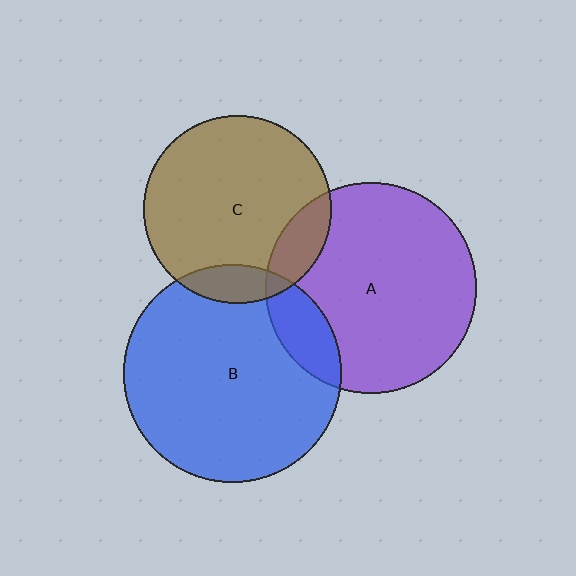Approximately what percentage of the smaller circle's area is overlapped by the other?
Approximately 10%.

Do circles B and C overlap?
Yes.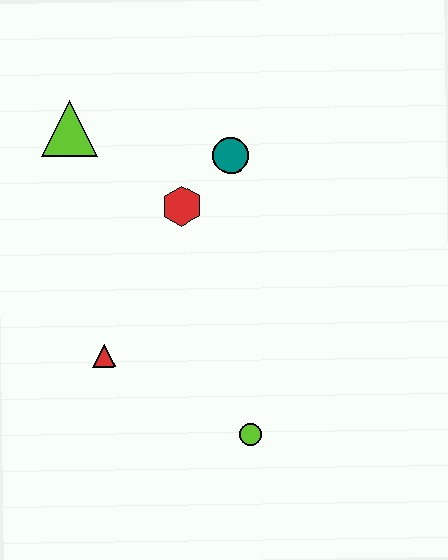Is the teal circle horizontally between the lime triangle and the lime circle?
Yes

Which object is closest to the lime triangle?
The red hexagon is closest to the lime triangle.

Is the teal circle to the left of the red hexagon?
No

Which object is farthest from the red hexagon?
The lime circle is farthest from the red hexagon.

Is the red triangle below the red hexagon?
Yes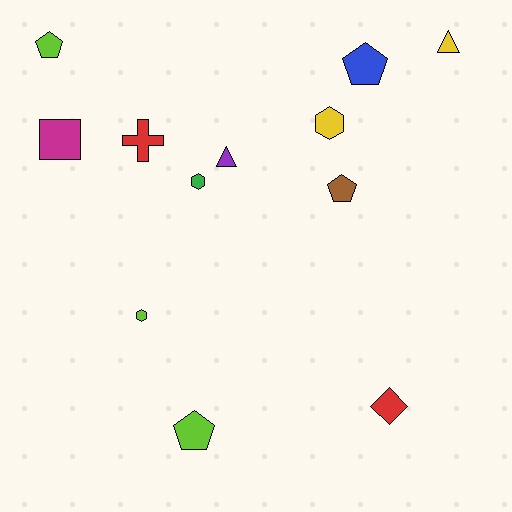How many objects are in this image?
There are 12 objects.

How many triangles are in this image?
There are 2 triangles.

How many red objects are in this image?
There are 2 red objects.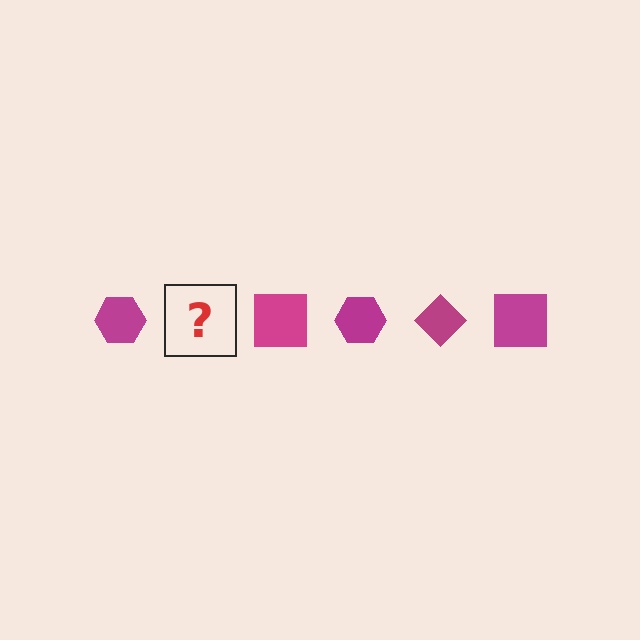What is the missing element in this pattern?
The missing element is a magenta diamond.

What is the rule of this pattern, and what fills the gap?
The rule is that the pattern cycles through hexagon, diamond, square shapes in magenta. The gap should be filled with a magenta diamond.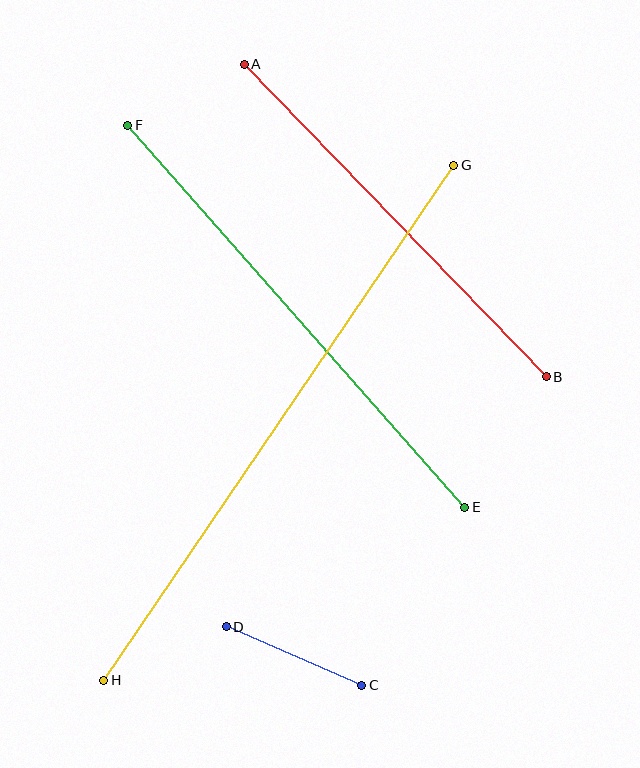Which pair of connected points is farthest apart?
Points G and H are farthest apart.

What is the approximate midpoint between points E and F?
The midpoint is at approximately (296, 316) pixels.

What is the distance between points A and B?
The distance is approximately 435 pixels.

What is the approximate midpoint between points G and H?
The midpoint is at approximately (279, 423) pixels.